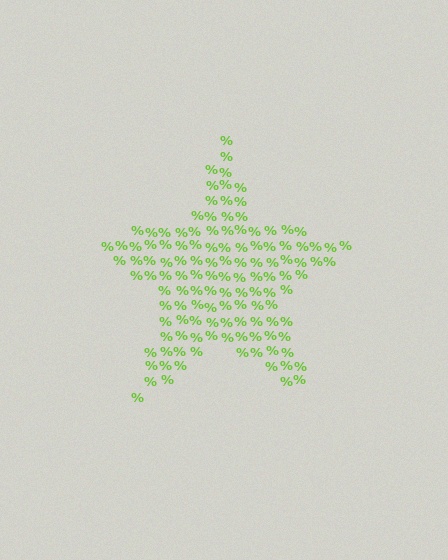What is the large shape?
The large shape is a star.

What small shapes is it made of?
It is made of small percent signs.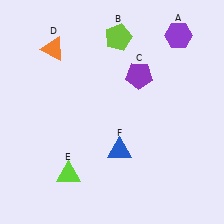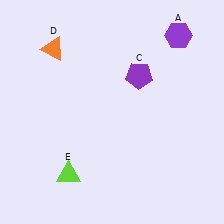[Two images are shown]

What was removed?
The blue triangle (F), the lime pentagon (B) were removed in Image 2.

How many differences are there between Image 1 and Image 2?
There are 2 differences between the two images.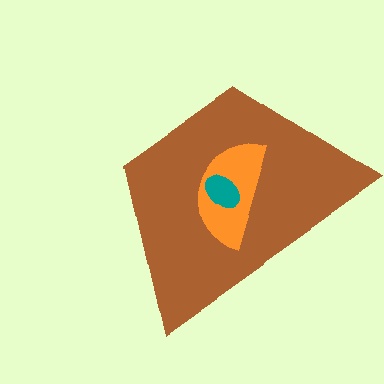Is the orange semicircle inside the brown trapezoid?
Yes.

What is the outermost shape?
The brown trapezoid.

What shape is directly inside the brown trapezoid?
The orange semicircle.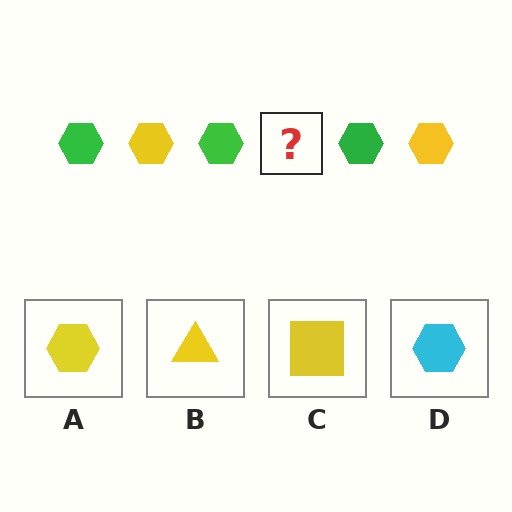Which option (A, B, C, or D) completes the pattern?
A.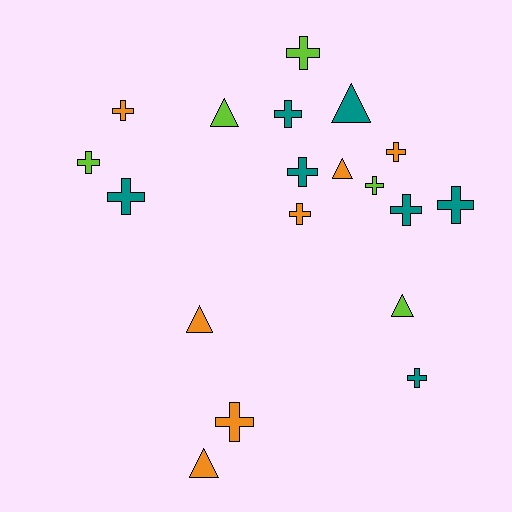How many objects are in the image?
There are 19 objects.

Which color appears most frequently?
Teal, with 7 objects.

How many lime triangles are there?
There are 2 lime triangles.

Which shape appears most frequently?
Cross, with 13 objects.